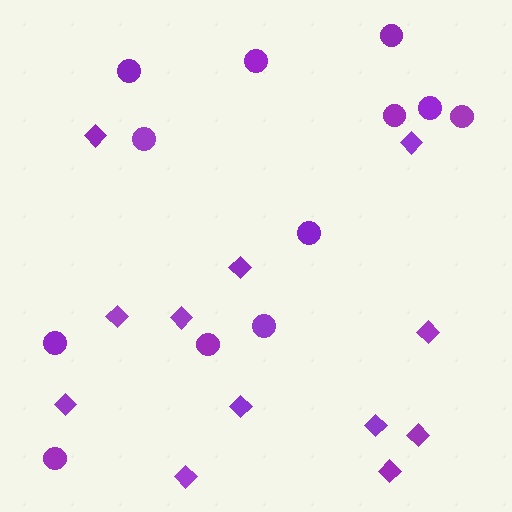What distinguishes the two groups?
There are 2 groups: one group of circles (12) and one group of diamonds (12).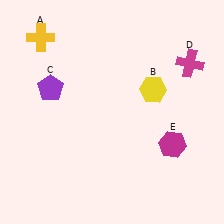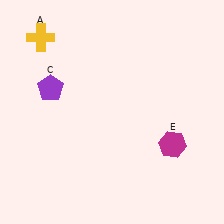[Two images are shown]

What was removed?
The yellow hexagon (B), the magenta cross (D) were removed in Image 2.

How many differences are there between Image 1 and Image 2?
There are 2 differences between the two images.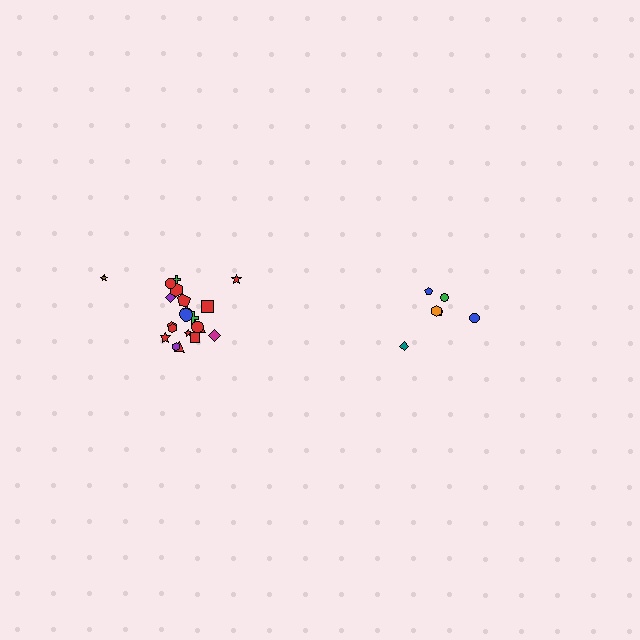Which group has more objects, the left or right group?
The left group.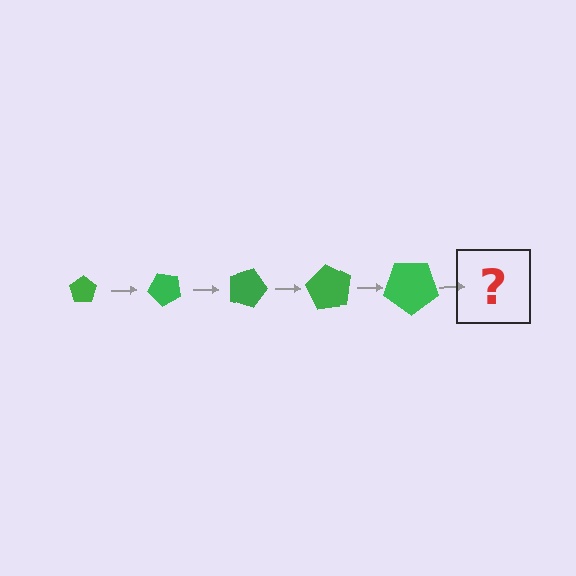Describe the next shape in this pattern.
It should be a pentagon, larger than the previous one and rotated 225 degrees from the start.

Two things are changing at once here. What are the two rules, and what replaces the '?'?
The two rules are that the pentagon grows larger each step and it rotates 45 degrees each step. The '?' should be a pentagon, larger than the previous one and rotated 225 degrees from the start.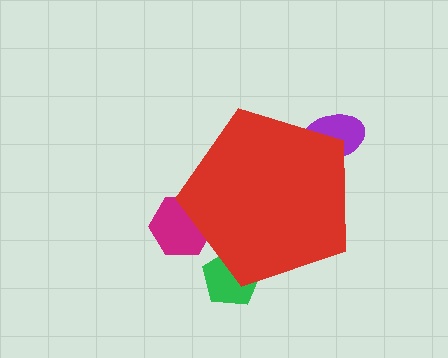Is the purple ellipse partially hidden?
Yes, the purple ellipse is partially hidden behind the red pentagon.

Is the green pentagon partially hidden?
Yes, the green pentagon is partially hidden behind the red pentagon.